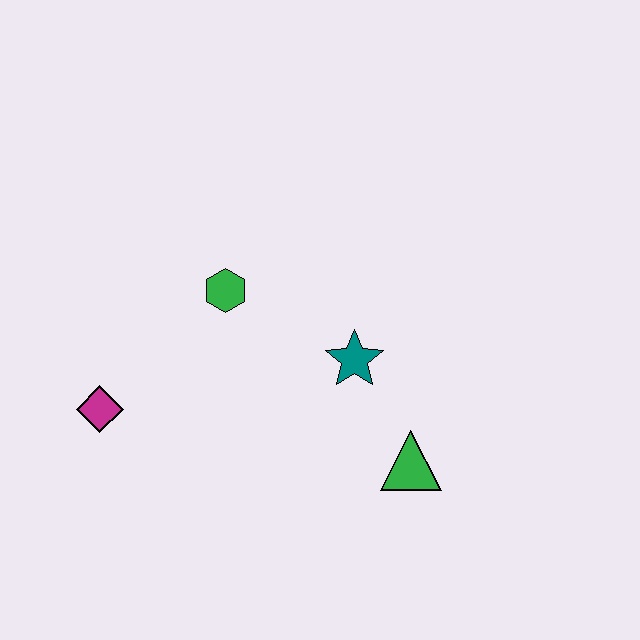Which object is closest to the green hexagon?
The teal star is closest to the green hexagon.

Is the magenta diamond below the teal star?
Yes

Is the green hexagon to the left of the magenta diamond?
No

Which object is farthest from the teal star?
The magenta diamond is farthest from the teal star.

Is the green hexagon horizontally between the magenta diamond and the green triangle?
Yes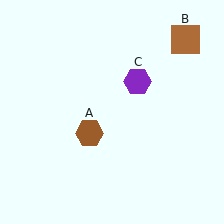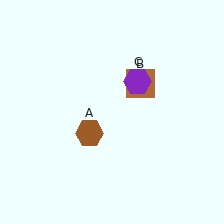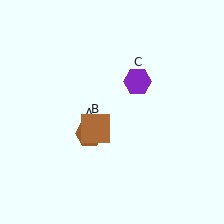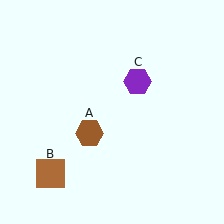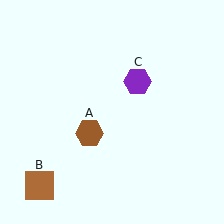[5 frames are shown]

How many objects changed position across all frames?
1 object changed position: brown square (object B).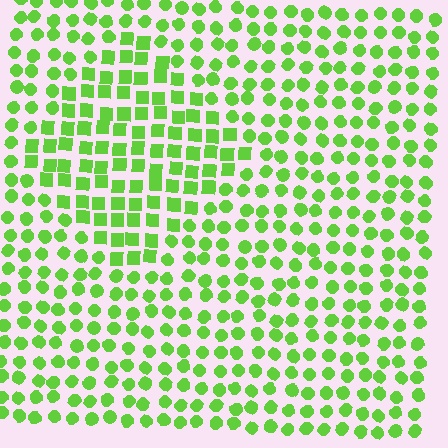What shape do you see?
I see a diamond.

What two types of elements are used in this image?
The image uses squares inside the diamond region and circles outside it.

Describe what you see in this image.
The image is filled with small lime elements arranged in a uniform grid. A diamond-shaped region contains squares, while the surrounding area contains circles. The boundary is defined purely by the change in element shape.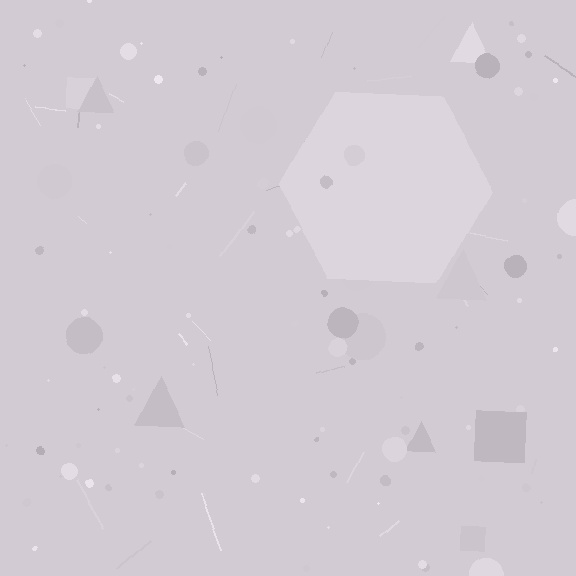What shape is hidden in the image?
A hexagon is hidden in the image.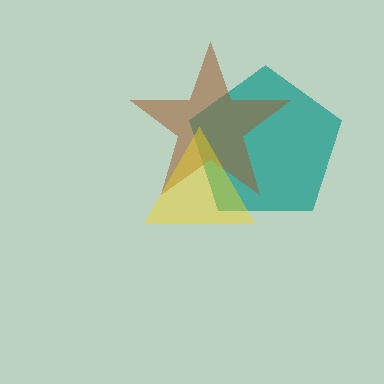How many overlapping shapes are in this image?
There are 3 overlapping shapes in the image.